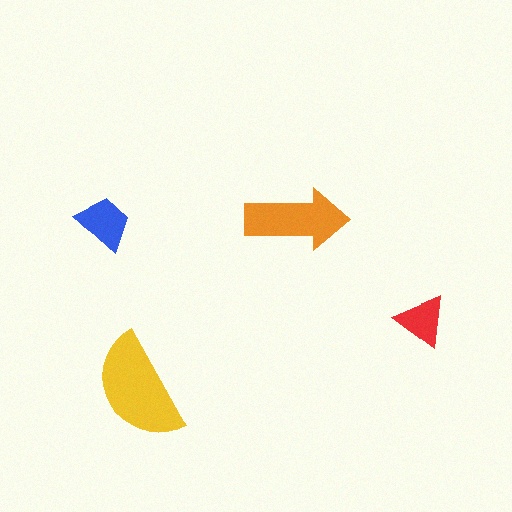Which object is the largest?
The yellow semicircle.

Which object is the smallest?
The red triangle.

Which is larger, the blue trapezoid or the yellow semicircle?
The yellow semicircle.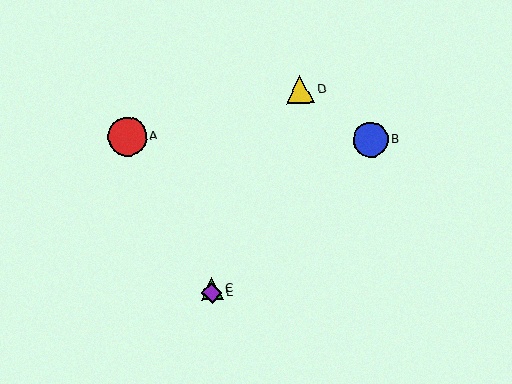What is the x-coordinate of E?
Object E is at x≈212.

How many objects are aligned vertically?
2 objects (C, E) are aligned vertically.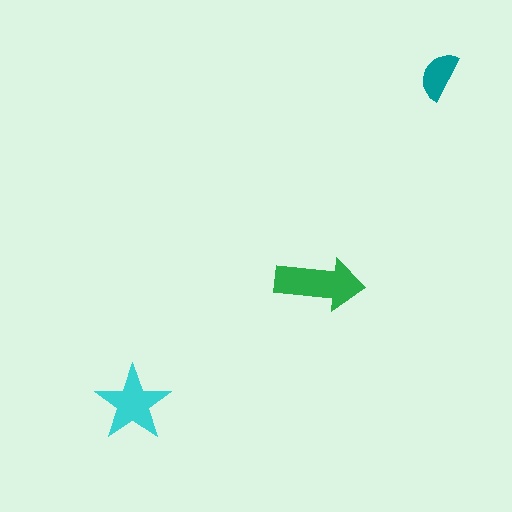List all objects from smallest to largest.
The teal semicircle, the cyan star, the green arrow.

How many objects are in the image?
There are 3 objects in the image.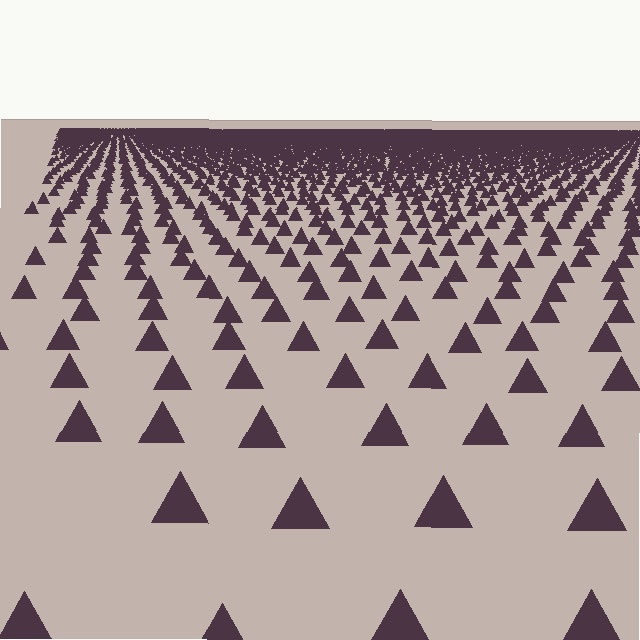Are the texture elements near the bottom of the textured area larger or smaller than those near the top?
Larger. Near the bottom, elements are closer to the viewer and appear at a bigger on-screen size.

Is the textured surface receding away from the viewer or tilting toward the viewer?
The surface is receding away from the viewer. Texture elements get smaller and denser toward the top.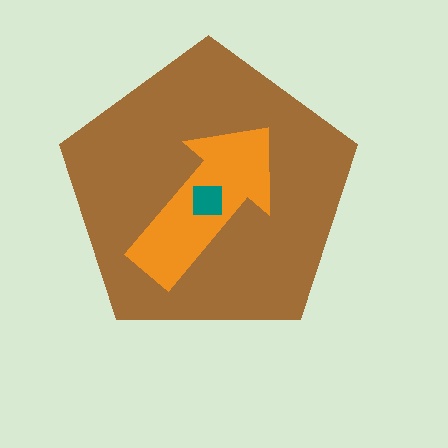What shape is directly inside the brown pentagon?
The orange arrow.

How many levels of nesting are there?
3.